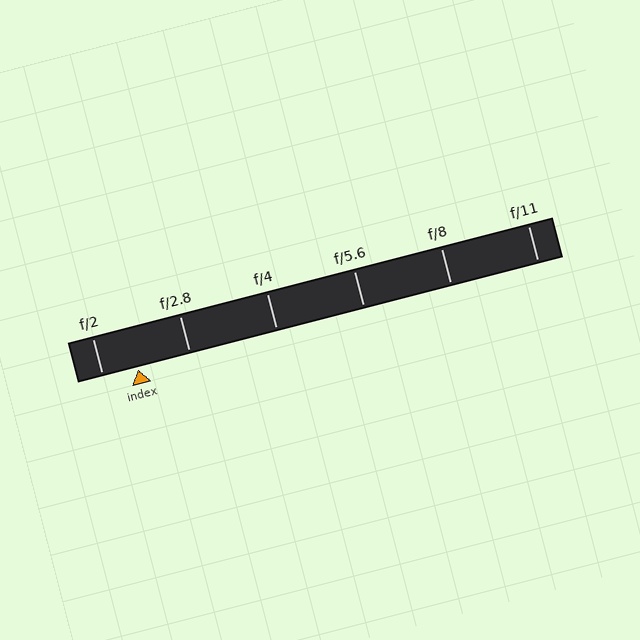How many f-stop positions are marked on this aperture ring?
There are 6 f-stop positions marked.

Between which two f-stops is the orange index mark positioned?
The index mark is between f/2 and f/2.8.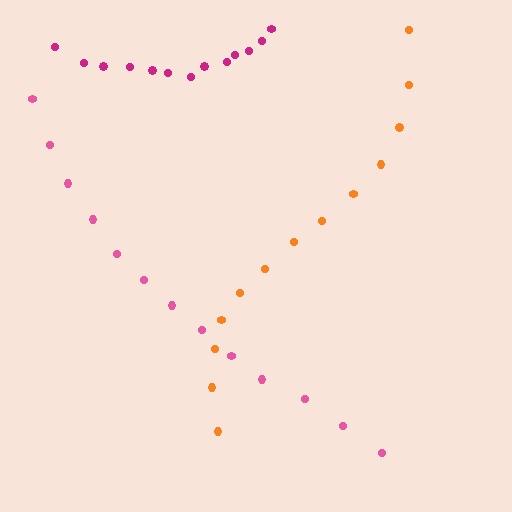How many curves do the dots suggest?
There are 3 distinct paths.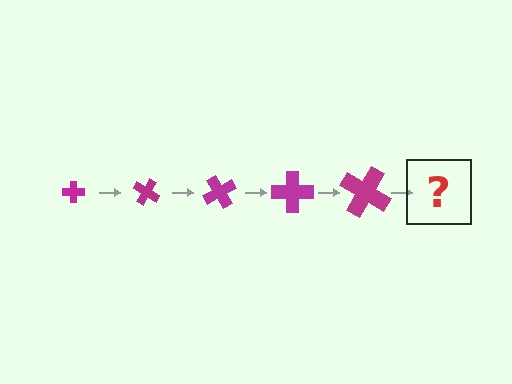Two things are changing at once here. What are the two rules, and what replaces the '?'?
The two rules are that the cross grows larger each step and it rotates 30 degrees each step. The '?' should be a cross, larger than the previous one and rotated 150 degrees from the start.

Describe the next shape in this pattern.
It should be a cross, larger than the previous one and rotated 150 degrees from the start.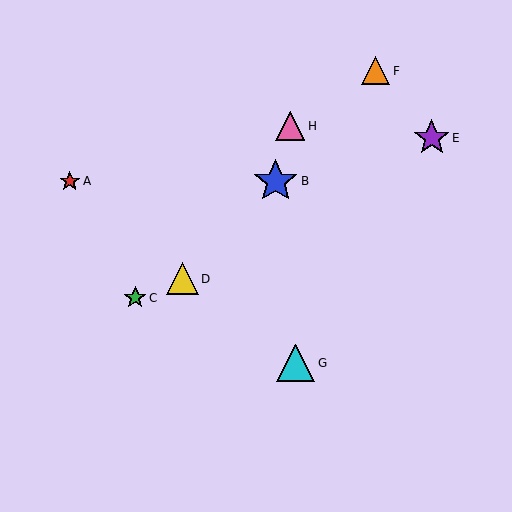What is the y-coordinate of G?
Object G is at y≈363.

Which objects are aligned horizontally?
Objects A, B are aligned horizontally.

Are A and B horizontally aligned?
Yes, both are at y≈181.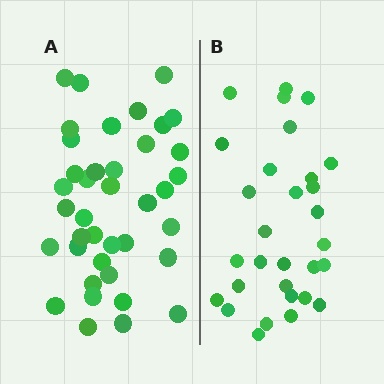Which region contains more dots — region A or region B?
Region A (the left region) has more dots.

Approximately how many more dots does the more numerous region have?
Region A has roughly 8 or so more dots than region B.